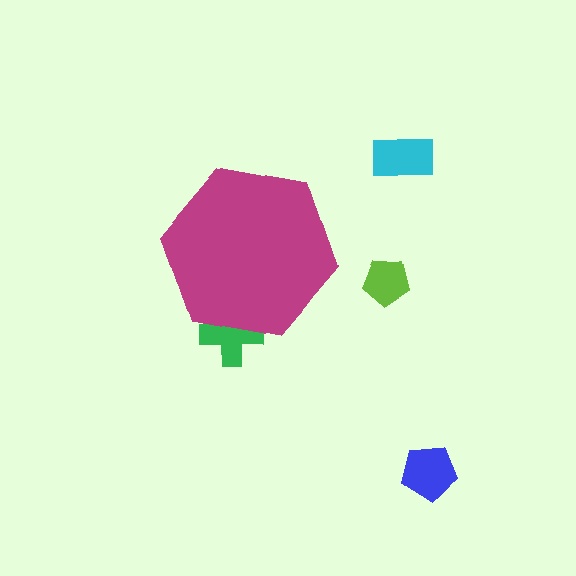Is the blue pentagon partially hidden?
No, the blue pentagon is fully visible.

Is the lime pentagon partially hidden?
No, the lime pentagon is fully visible.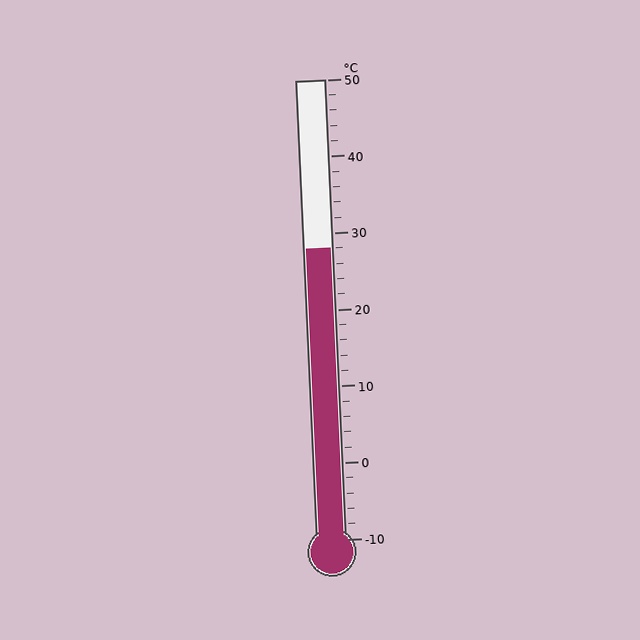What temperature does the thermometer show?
The thermometer shows approximately 28°C.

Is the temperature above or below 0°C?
The temperature is above 0°C.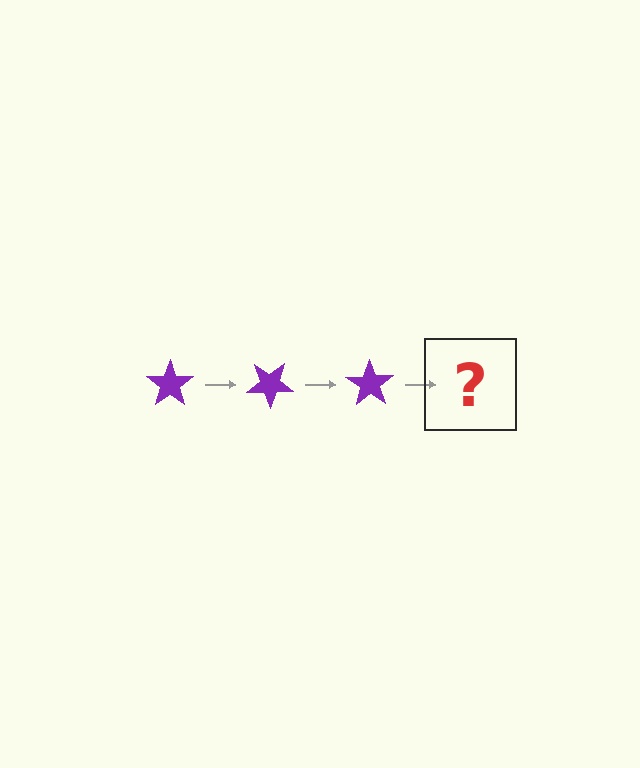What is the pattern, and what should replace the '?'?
The pattern is that the star rotates 35 degrees each step. The '?' should be a purple star rotated 105 degrees.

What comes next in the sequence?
The next element should be a purple star rotated 105 degrees.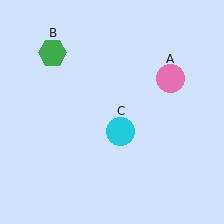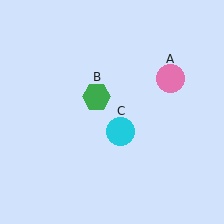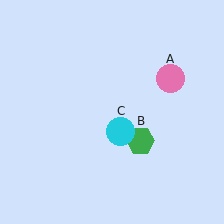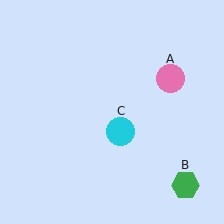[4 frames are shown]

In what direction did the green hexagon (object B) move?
The green hexagon (object B) moved down and to the right.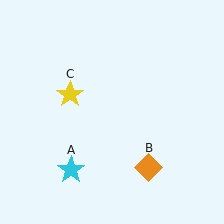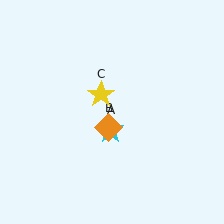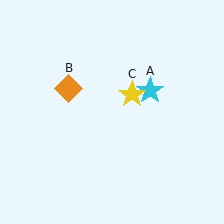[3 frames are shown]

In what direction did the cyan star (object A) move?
The cyan star (object A) moved up and to the right.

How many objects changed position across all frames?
3 objects changed position: cyan star (object A), orange diamond (object B), yellow star (object C).